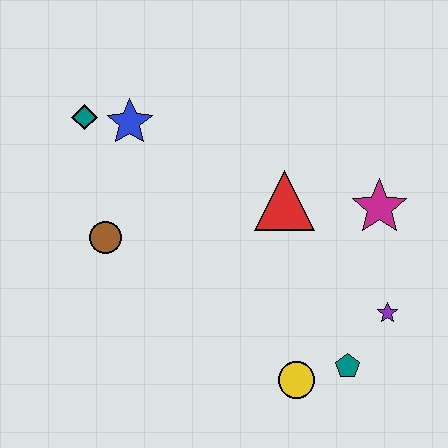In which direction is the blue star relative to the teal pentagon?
The blue star is above the teal pentagon.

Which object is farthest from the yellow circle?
The teal diamond is farthest from the yellow circle.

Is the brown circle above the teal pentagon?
Yes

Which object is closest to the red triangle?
The magenta star is closest to the red triangle.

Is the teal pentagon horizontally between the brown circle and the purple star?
Yes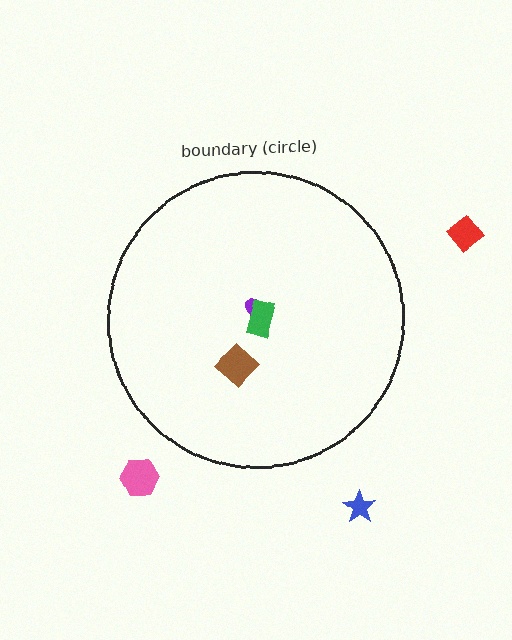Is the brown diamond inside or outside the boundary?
Inside.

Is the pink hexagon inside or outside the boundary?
Outside.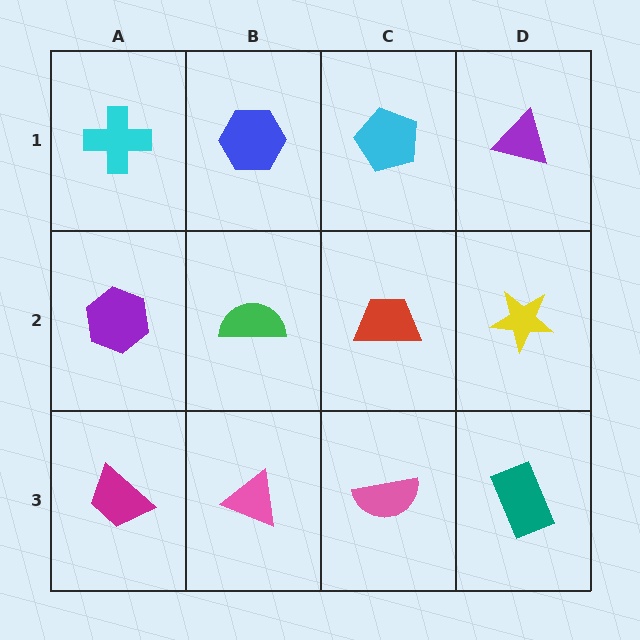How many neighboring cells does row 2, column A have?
3.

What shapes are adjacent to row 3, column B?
A green semicircle (row 2, column B), a magenta trapezoid (row 3, column A), a pink semicircle (row 3, column C).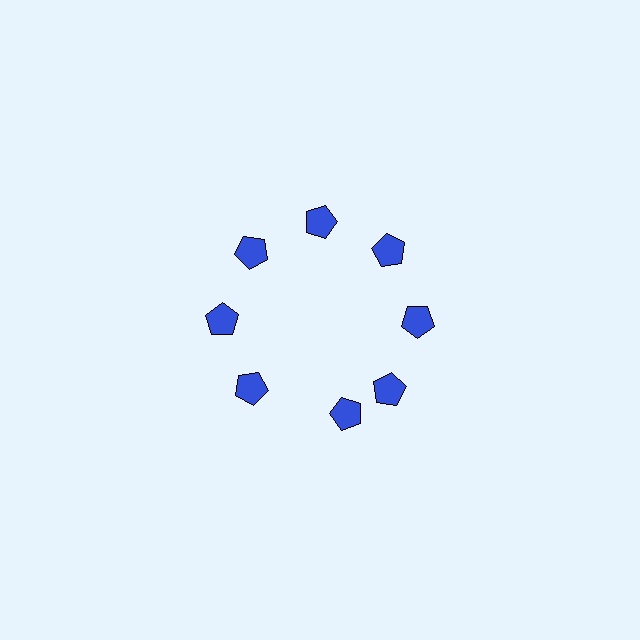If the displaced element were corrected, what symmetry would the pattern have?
It would have 8-fold rotational symmetry — the pattern would map onto itself every 45 degrees.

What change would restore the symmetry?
The symmetry would be restored by rotating it back into even spacing with its neighbors so that all 8 pentagons sit at equal angles and equal distance from the center.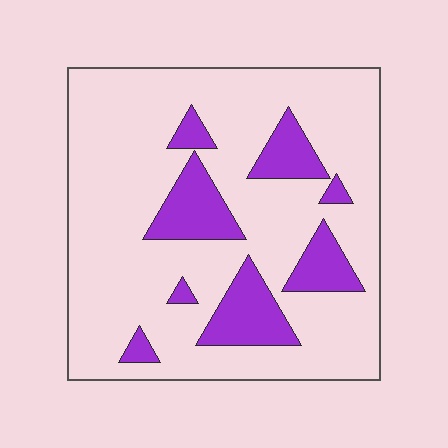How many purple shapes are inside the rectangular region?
8.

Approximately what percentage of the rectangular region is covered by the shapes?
Approximately 20%.